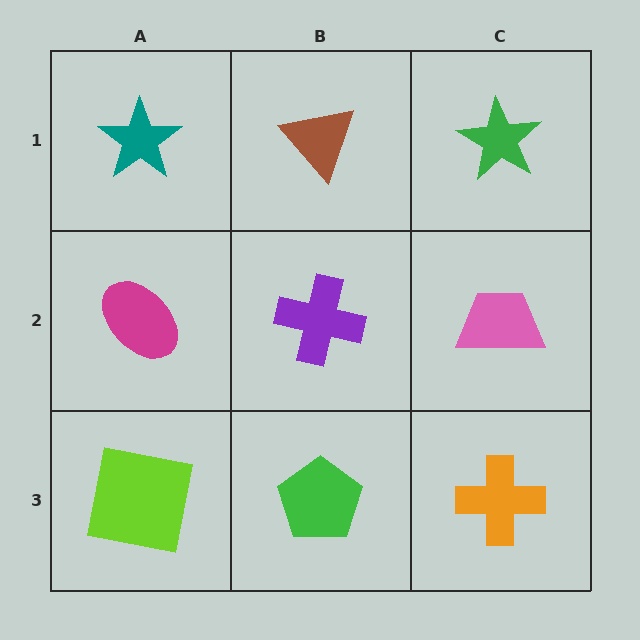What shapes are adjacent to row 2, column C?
A green star (row 1, column C), an orange cross (row 3, column C), a purple cross (row 2, column B).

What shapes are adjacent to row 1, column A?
A magenta ellipse (row 2, column A), a brown triangle (row 1, column B).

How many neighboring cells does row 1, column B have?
3.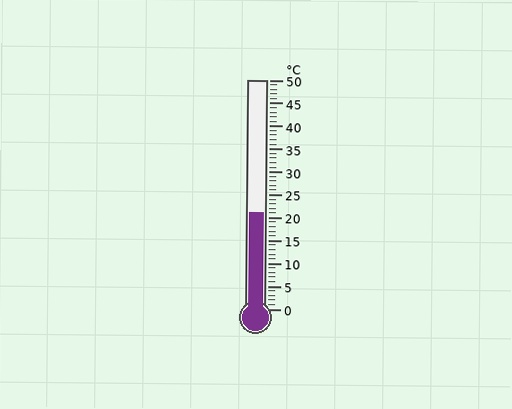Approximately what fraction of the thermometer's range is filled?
The thermometer is filled to approximately 40% of its range.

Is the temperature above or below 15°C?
The temperature is above 15°C.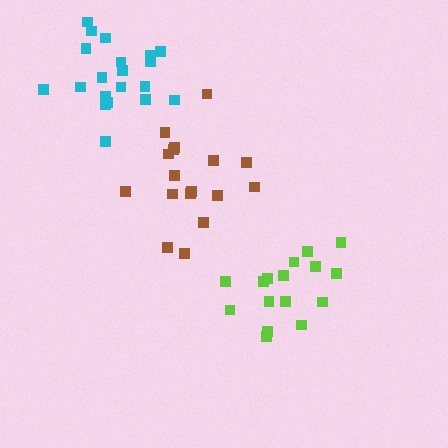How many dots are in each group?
Group 1: 16 dots, Group 2: 20 dots, Group 3: 17 dots (53 total).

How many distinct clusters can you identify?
There are 3 distinct clusters.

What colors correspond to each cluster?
The clusters are colored: lime, cyan, brown.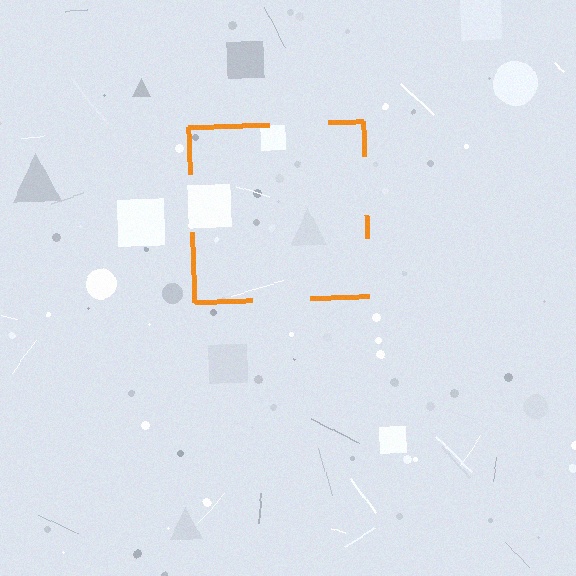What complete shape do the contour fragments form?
The contour fragments form a square.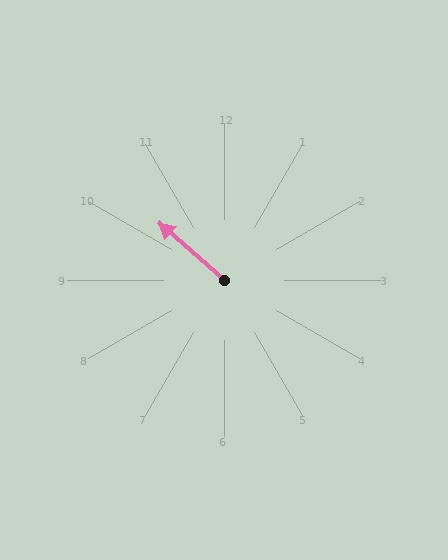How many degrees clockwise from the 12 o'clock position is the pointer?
Approximately 311 degrees.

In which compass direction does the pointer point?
Northwest.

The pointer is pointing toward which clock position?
Roughly 10 o'clock.